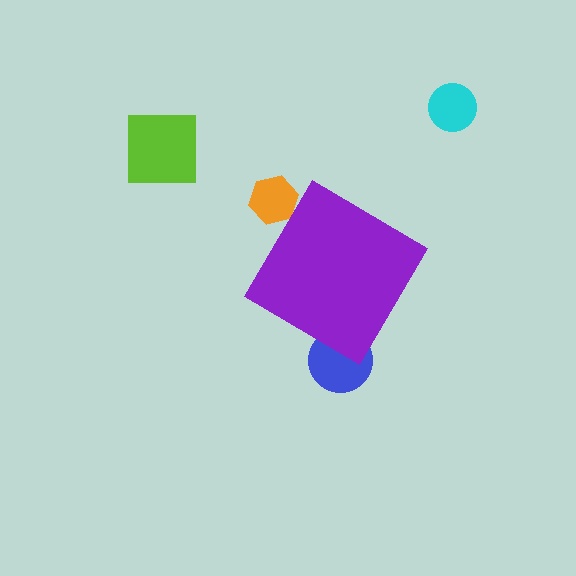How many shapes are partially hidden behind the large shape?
2 shapes are partially hidden.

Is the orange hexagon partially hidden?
Yes, the orange hexagon is partially hidden behind the purple diamond.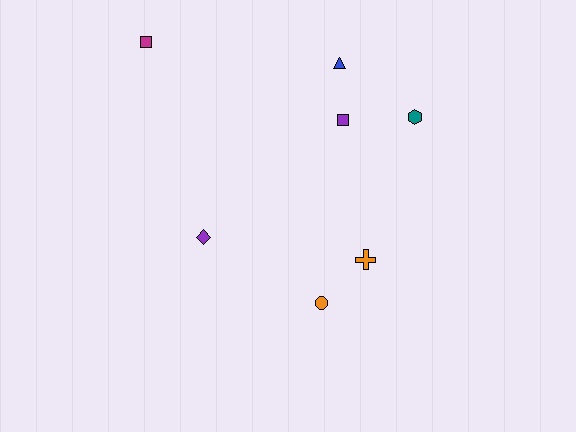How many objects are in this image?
There are 7 objects.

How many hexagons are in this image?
There is 1 hexagon.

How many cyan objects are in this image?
There are no cyan objects.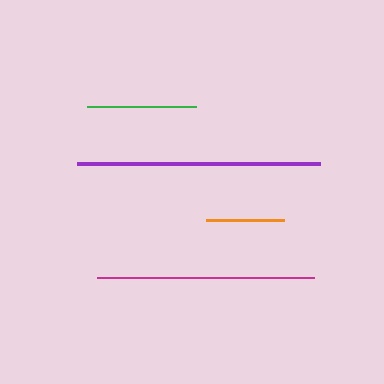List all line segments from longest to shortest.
From longest to shortest: purple, magenta, green, orange.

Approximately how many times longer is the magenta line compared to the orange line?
The magenta line is approximately 2.8 times the length of the orange line.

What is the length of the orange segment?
The orange segment is approximately 78 pixels long.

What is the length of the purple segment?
The purple segment is approximately 242 pixels long.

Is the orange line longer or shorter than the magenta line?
The magenta line is longer than the orange line.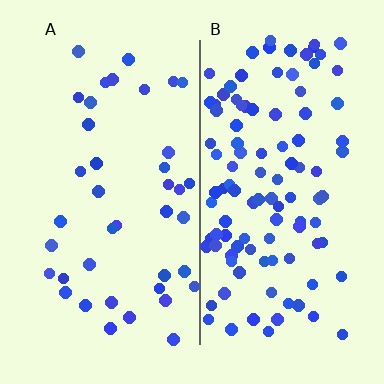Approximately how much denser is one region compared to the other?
Approximately 2.7× — region B over region A.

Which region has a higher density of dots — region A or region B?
B (the right).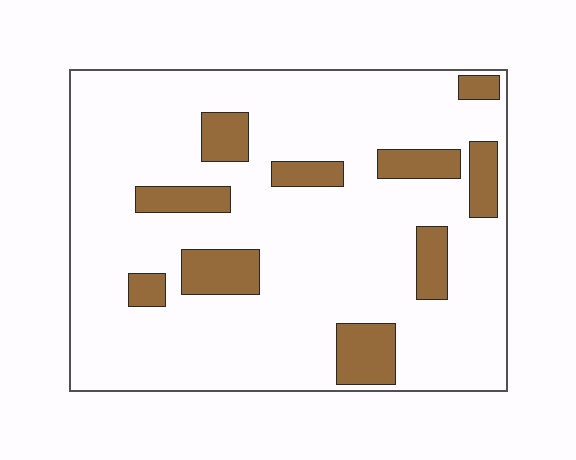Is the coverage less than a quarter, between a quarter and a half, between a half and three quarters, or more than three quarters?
Less than a quarter.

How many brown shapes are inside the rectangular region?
10.